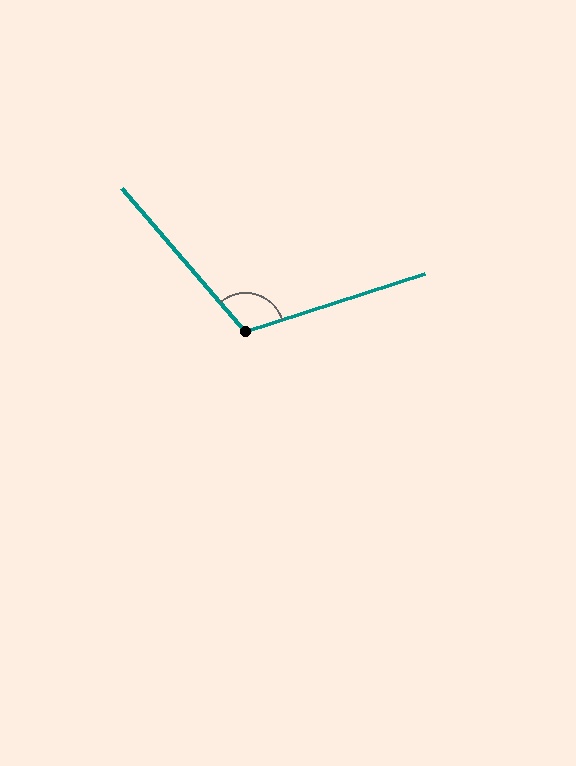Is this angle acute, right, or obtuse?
It is obtuse.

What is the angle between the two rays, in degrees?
Approximately 113 degrees.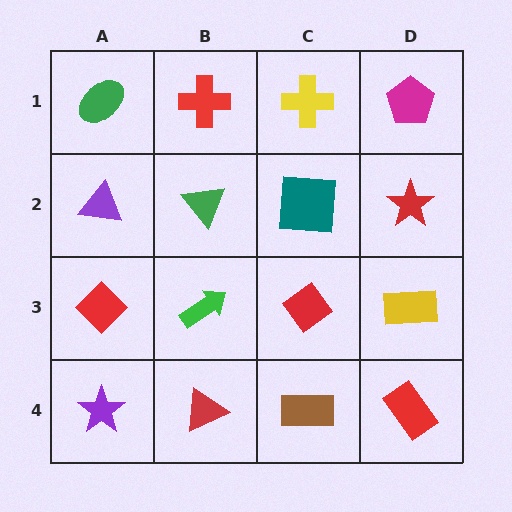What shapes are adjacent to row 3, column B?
A green triangle (row 2, column B), a red triangle (row 4, column B), a red diamond (row 3, column A), a red diamond (row 3, column C).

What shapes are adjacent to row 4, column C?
A red diamond (row 3, column C), a red triangle (row 4, column B), a red rectangle (row 4, column D).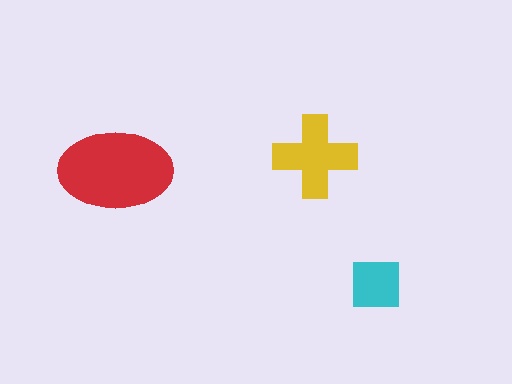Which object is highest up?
The yellow cross is topmost.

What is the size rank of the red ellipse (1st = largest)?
1st.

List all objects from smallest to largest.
The cyan square, the yellow cross, the red ellipse.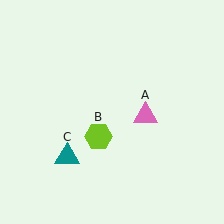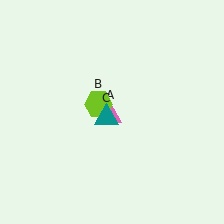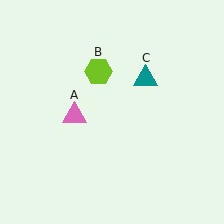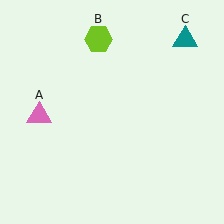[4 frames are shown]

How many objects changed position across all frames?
3 objects changed position: pink triangle (object A), lime hexagon (object B), teal triangle (object C).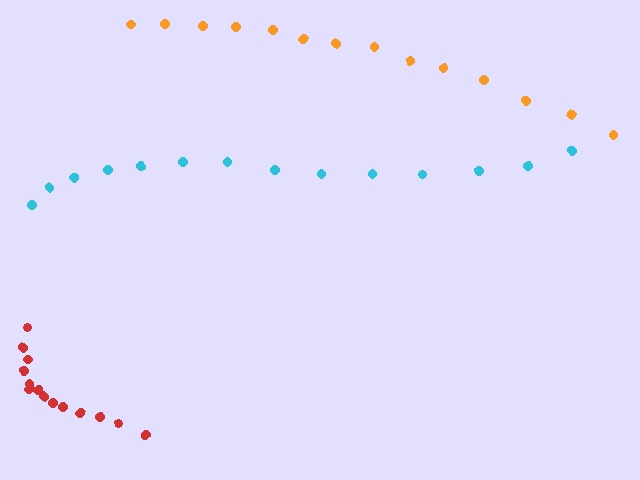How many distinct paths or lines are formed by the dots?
There are 3 distinct paths.